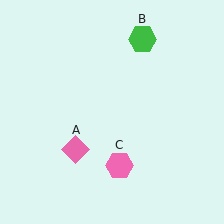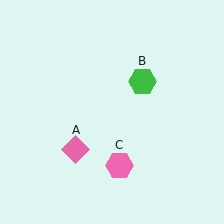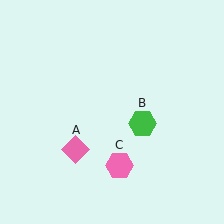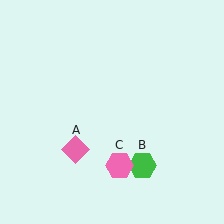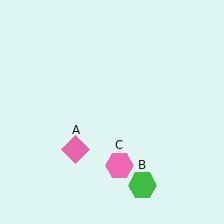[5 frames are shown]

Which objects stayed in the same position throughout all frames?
Pink diamond (object A) and pink hexagon (object C) remained stationary.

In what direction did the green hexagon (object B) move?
The green hexagon (object B) moved down.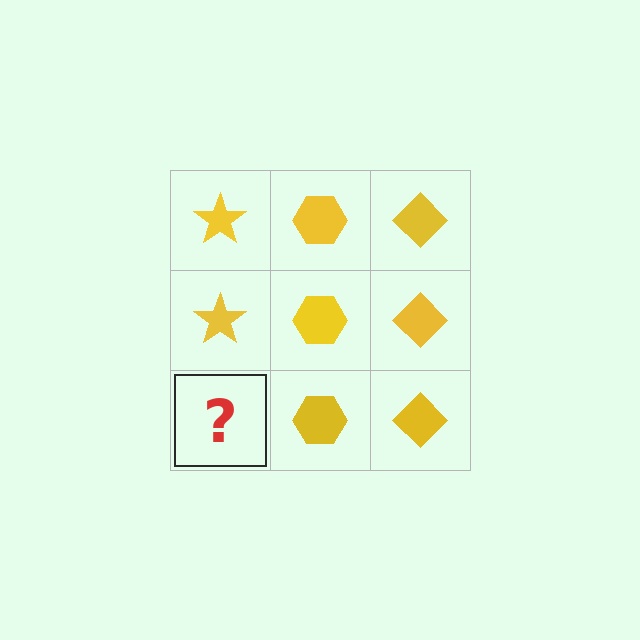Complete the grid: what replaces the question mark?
The question mark should be replaced with a yellow star.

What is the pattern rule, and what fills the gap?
The rule is that each column has a consistent shape. The gap should be filled with a yellow star.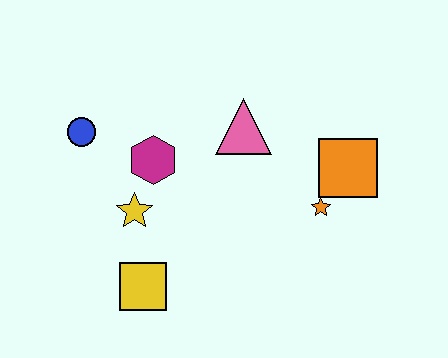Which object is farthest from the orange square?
The blue circle is farthest from the orange square.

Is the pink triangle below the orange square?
No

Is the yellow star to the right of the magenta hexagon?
No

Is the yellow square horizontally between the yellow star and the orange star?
Yes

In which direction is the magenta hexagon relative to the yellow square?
The magenta hexagon is above the yellow square.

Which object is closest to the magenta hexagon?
The yellow star is closest to the magenta hexagon.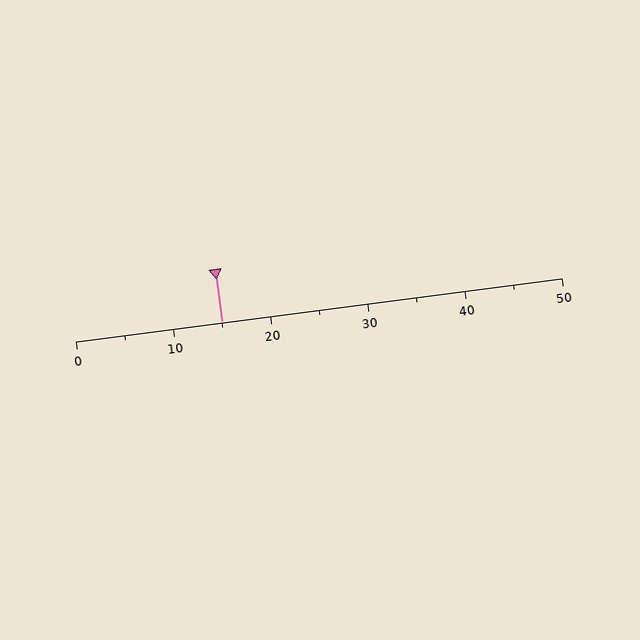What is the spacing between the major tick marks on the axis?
The major ticks are spaced 10 apart.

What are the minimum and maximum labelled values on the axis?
The axis runs from 0 to 50.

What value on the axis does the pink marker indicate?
The marker indicates approximately 15.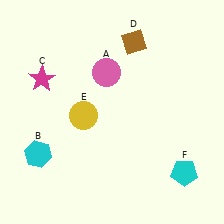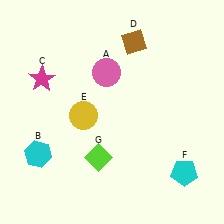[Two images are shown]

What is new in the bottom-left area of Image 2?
A lime diamond (G) was added in the bottom-left area of Image 2.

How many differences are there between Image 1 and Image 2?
There is 1 difference between the two images.